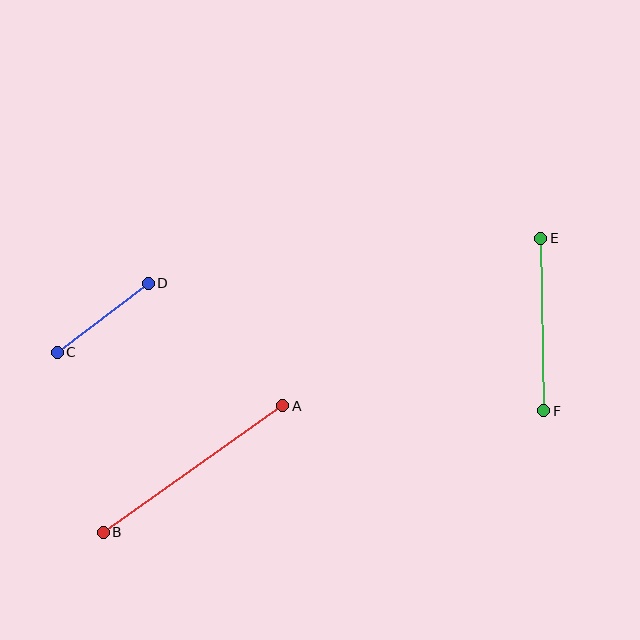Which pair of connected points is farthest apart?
Points A and B are farthest apart.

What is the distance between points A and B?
The distance is approximately 220 pixels.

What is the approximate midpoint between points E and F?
The midpoint is at approximately (542, 325) pixels.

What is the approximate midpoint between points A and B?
The midpoint is at approximately (193, 469) pixels.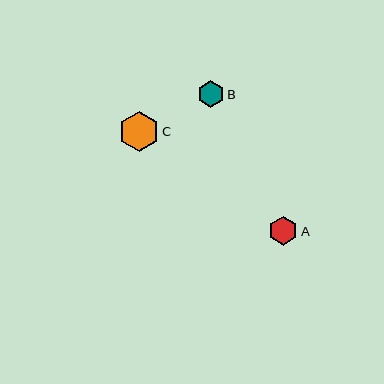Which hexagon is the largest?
Hexagon C is the largest with a size of approximately 40 pixels.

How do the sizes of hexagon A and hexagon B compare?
Hexagon A and hexagon B are approximately the same size.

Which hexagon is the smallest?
Hexagon B is the smallest with a size of approximately 27 pixels.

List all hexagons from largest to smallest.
From largest to smallest: C, A, B.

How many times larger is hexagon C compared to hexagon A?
Hexagon C is approximately 1.4 times the size of hexagon A.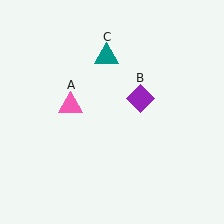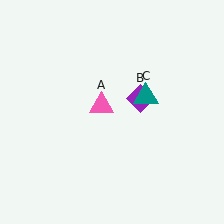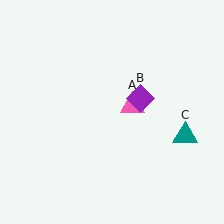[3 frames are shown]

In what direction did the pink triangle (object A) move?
The pink triangle (object A) moved right.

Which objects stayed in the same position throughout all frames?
Purple diamond (object B) remained stationary.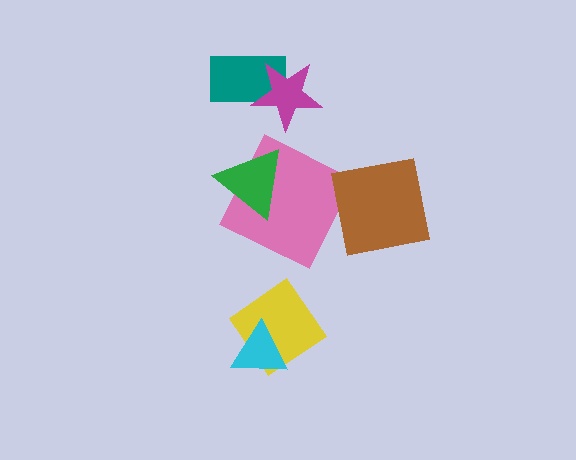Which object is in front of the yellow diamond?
The cyan triangle is in front of the yellow diamond.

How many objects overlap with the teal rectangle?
1 object overlaps with the teal rectangle.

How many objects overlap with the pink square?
1 object overlaps with the pink square.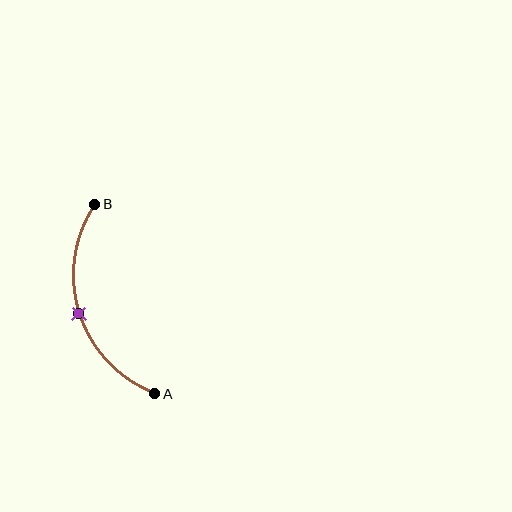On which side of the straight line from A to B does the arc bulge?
The arc bulges to the left of the straight line connecting A and B.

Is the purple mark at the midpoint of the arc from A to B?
Yes. The purple mark lies on the arc at equal arc-length from both A and B — it is the arc midpoint.